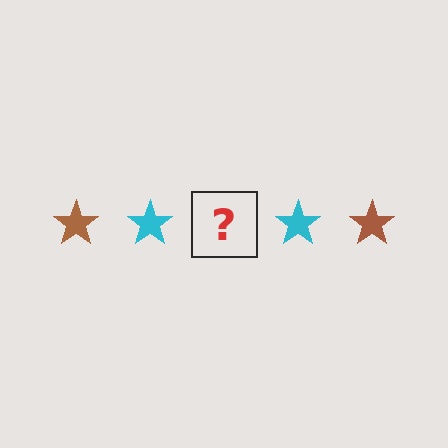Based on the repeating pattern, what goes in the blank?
The blank should be a brown star.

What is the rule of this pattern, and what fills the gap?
The rule is that the pattern cycles through brown, cyan stars. The gap should be filled with a brown star.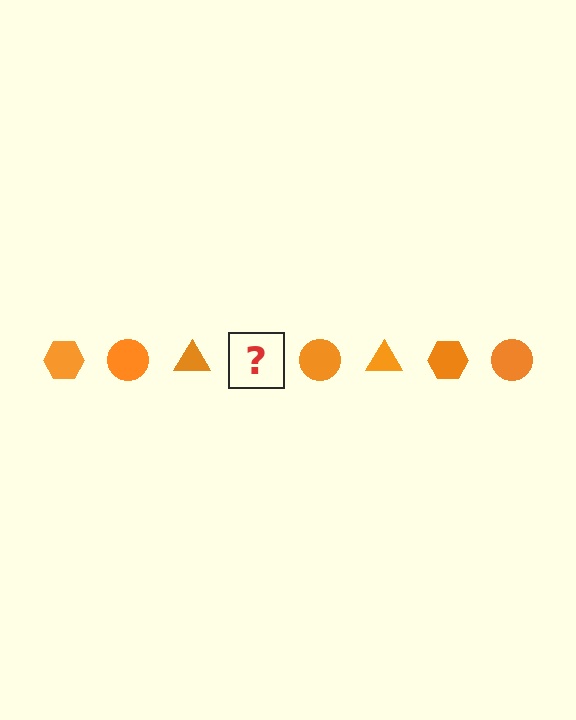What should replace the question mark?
The question mark should be replaced with an orange hexagon.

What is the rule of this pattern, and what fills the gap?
The rule is that the pattern cycles through hexagon, circle, triangle shapes in orange. The gap should be filled with an orange hexagon.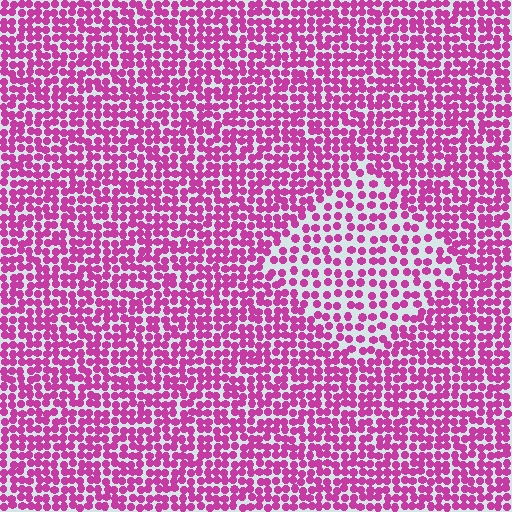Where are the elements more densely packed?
The elements are more densely packed outside the diamond boundary.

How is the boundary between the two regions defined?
The boundary is defined by a change in element density (approximately 1.7x ratio). All elements are the same color, size, and shape.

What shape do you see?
I see a diamond.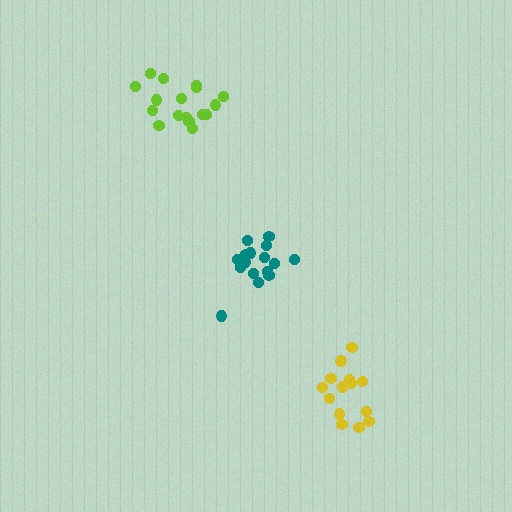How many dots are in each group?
Group 1: 17 dots, Group 2: 16 dots, Group 3: 14 dots (47 total).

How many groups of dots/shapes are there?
There are 3 groups.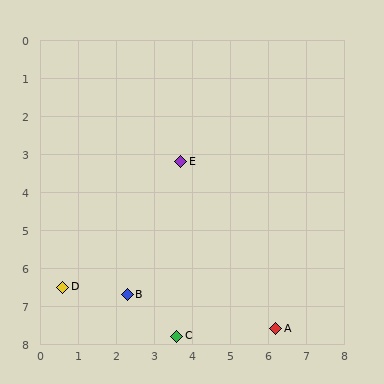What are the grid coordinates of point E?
Point E is at approximately (3.7, 3.2).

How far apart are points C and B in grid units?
Points C and B are about 1.7 grid units apart.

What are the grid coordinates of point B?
Point B is at approximately (2.3, 6.7).